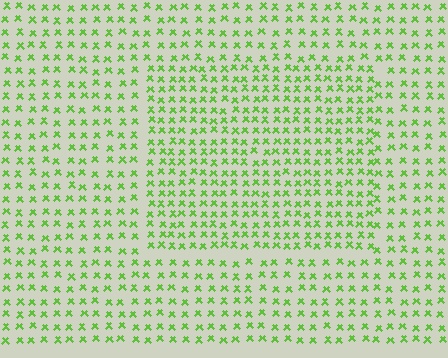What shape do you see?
I see a rectangle.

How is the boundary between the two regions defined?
The boundary is defined by a change in element density (approximately 1.5x ratio). All elements are the same color, size, and shape.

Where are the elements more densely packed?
The elements are more densely packed inside the rectangle boundary.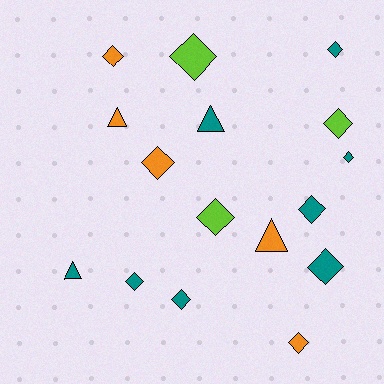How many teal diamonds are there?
There are 6 teal diamonds.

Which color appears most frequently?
Teal, with 8 objects.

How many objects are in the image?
There are 16 objects.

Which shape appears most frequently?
Diamond, with 12 objects.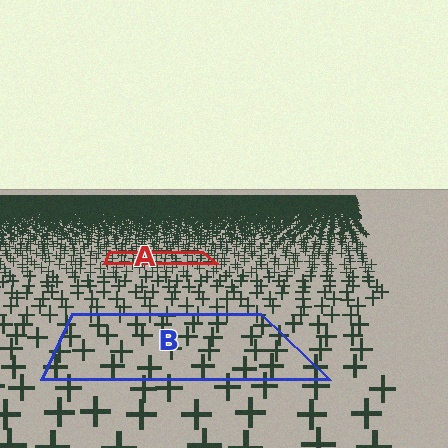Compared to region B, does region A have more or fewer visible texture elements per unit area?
Region A has more texture elements per unit area — they are packed more densely because it is farther away.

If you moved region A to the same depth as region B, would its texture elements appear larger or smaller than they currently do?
They would appear larger. At a closer depth, the same texture elements are projected at a bigger on-screen size.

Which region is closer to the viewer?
Region B is closer. The texture elements there are larger and more spread out.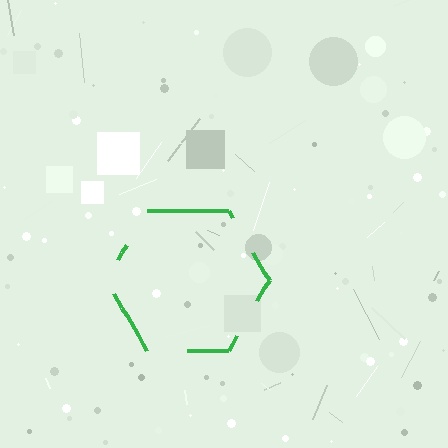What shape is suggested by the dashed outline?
The dashed outline suggests a hexagon.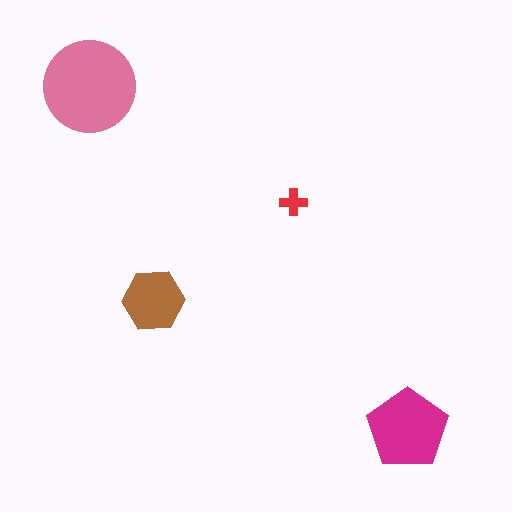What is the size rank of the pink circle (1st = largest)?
1st.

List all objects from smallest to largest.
The red cross, the brown hexagon, the magenta pentagon, the pink circle.